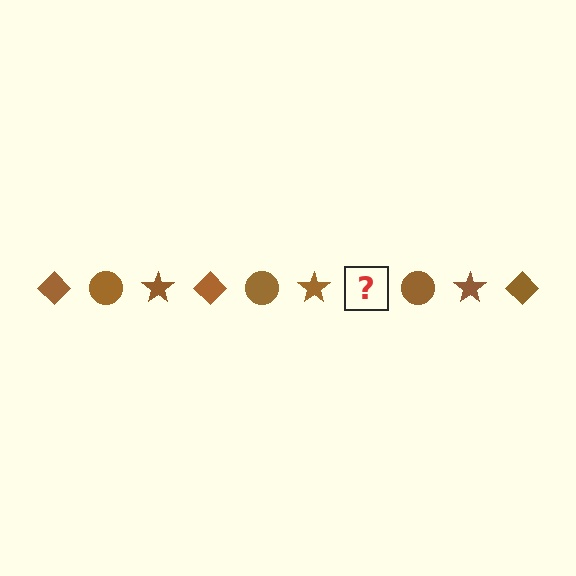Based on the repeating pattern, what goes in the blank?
The blank should be a brown diamond.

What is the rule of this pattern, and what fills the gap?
The rule is that the pattern cycles through diamond, circle, star shapes in brown. The gap should be filled with a brown diamond.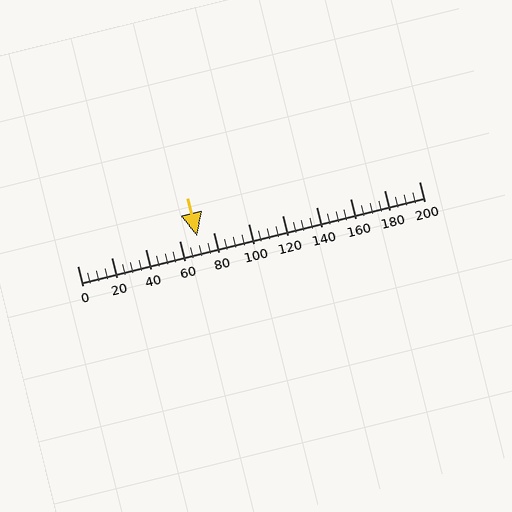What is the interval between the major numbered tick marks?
The major tick marks are spaced 20 units apart.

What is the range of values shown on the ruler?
The ruler shows values from 0 to 200.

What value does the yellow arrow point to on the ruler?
The yellow arrow points to approximately 70.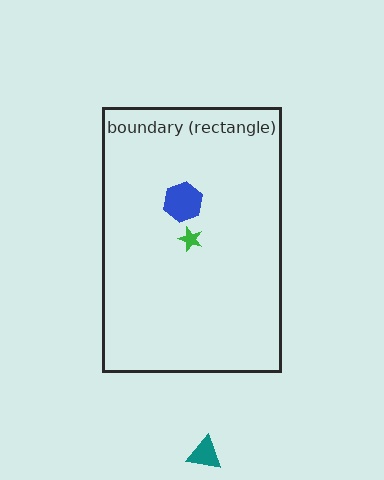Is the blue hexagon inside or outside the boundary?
Inside.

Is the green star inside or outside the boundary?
Inside.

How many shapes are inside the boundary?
2 inside, 1 outside.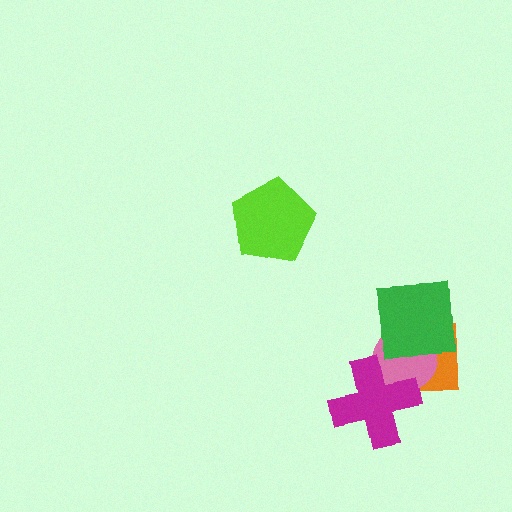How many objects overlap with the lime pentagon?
0 objects overlap with the lime pentagon.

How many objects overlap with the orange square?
3 objects overlap with the orange square.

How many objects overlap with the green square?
2 objects overlap with the green square.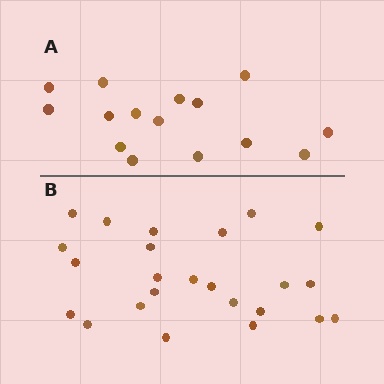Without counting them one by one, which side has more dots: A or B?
Region B (the bottom region) has more dots.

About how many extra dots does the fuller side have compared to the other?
Region B has roughly 8 or so more dots than region A.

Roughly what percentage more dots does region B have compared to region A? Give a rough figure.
About 60% more.